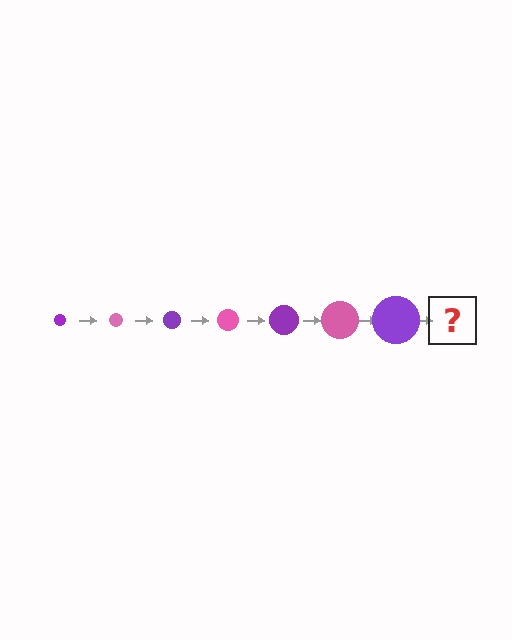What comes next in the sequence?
The next element should be a pink circle, larger than the previous one.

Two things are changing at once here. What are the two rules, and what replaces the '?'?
The two rules are that the circle grows larger each step and the color cycles through purple and pink. The '?' should be a pink circle, larger than the previous one.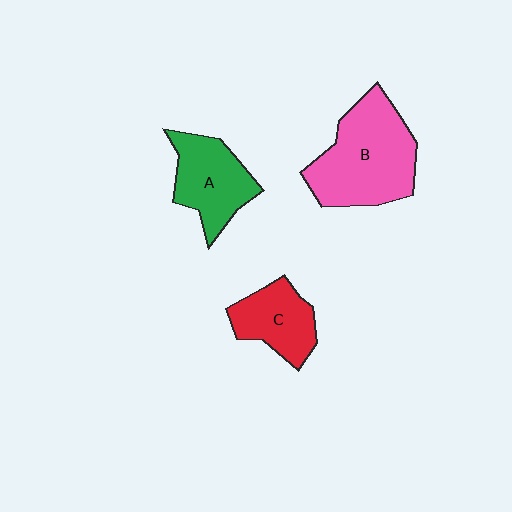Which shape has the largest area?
Shape B (pink).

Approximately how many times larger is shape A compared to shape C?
Approximately 1.2 times.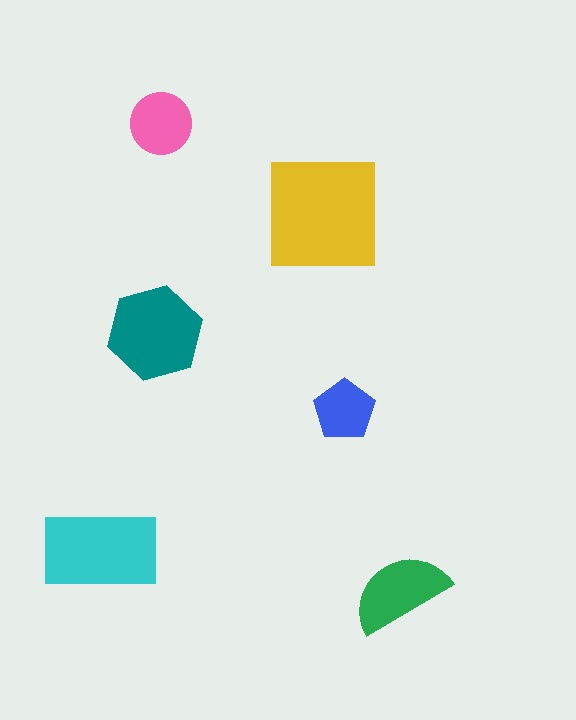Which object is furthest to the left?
The cyan rectangle is leftmost.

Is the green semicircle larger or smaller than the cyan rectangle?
Smaller.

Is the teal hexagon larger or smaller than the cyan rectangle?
Smaller.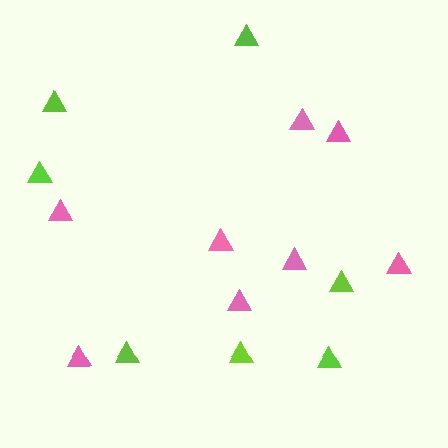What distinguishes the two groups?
There are 2 groups: one group of lime triangles (7) and one group of pink triangles (8).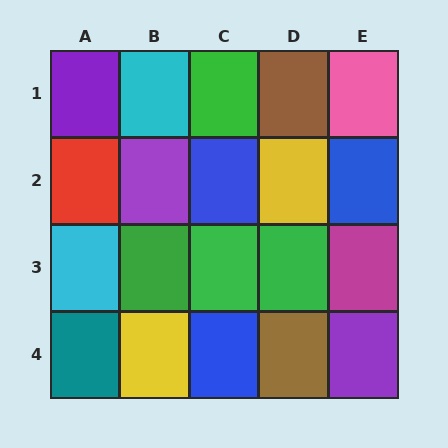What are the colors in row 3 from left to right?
Cyan, green, green, green, magenta.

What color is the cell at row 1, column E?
Pink.